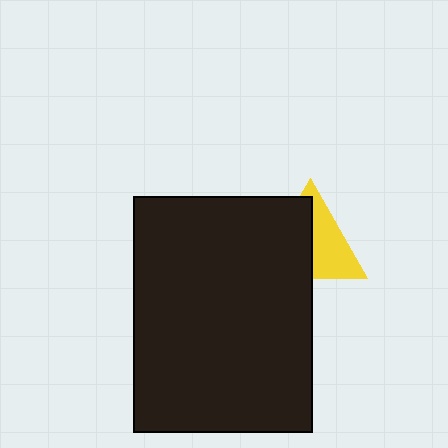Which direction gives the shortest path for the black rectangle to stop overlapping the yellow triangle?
Moving left gives the shortest separation.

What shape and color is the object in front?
The object in front is a black rectangle.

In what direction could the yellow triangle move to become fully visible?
The yellow triangle could move right. That would shift it out from behind the black rectangle entirely.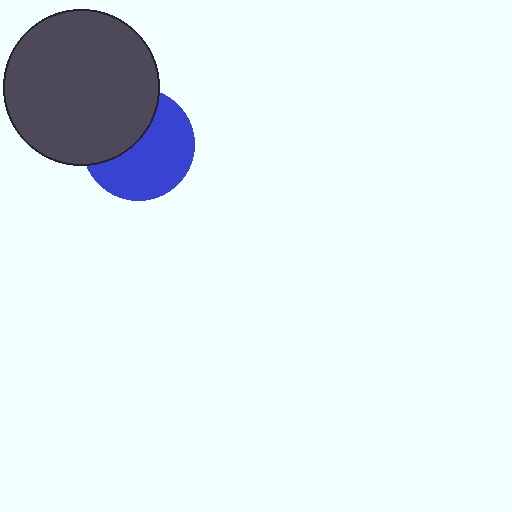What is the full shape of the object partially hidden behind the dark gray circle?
The partially hidden object is a blue circle.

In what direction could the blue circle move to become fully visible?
The blue circle could move toward the lower-right. That would shift it out from behind the dark gray circle entirely.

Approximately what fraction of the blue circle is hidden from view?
Roughly 40% of the blue circle is hidden behind the dark gray circle.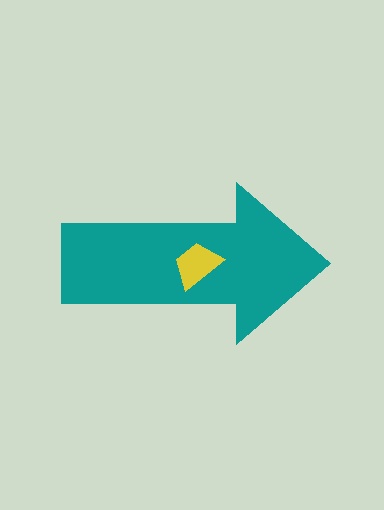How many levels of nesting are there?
2.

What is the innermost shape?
The yellow trapezoid.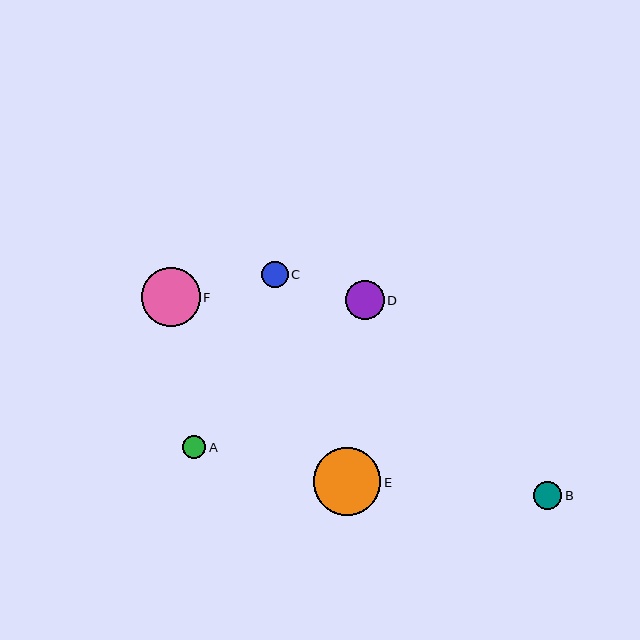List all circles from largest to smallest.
From largest to smallest: E, F, D, B, C, A.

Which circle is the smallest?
Circle A is the smallest with a size of approximately 23 pixels.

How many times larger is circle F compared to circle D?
Circle F is approximately 1.5 times the size of circle D.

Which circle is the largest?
Circle E is the largest with a size of approximately 67 pixels.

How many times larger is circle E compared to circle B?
Circle E is approximately 2.4 times the size of circle B.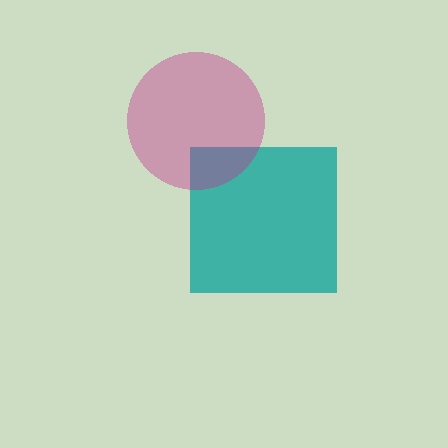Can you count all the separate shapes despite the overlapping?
Yes, there are 2 separate shapes.